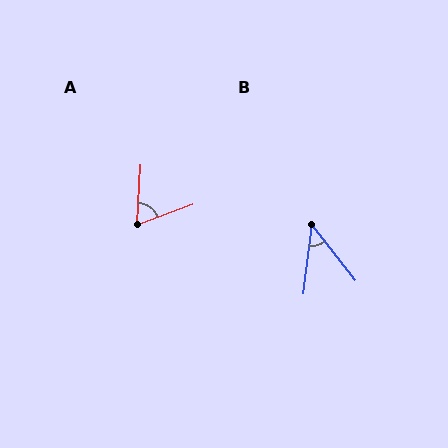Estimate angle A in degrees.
Approximately 66 degrees.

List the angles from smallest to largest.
B (45°), A (66°).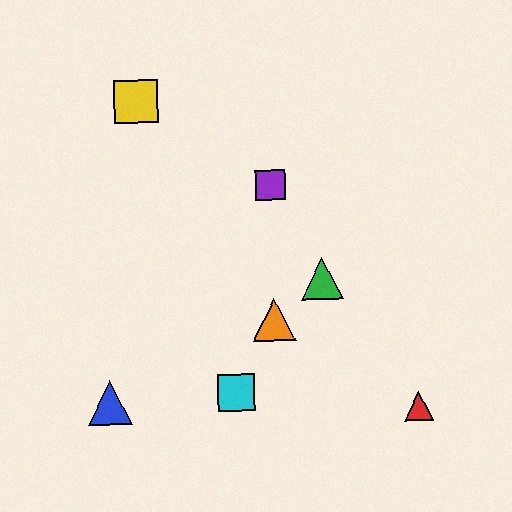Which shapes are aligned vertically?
The purple square, the orange triangle are aligned vertically.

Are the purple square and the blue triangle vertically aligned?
No, the purple square is at x≈270 and the blue triangle is at x≈110.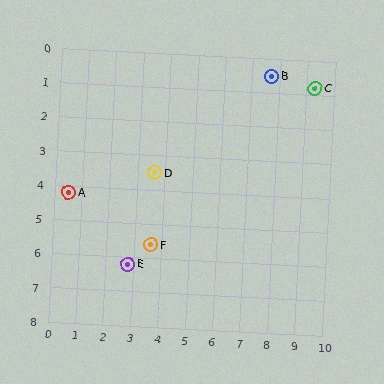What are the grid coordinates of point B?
Point B is at approximately (7.7, 0.5).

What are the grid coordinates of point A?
Point A is at approximately (0.5, 4.2).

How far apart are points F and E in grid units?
Points F and E are about 1.0 grid units apart.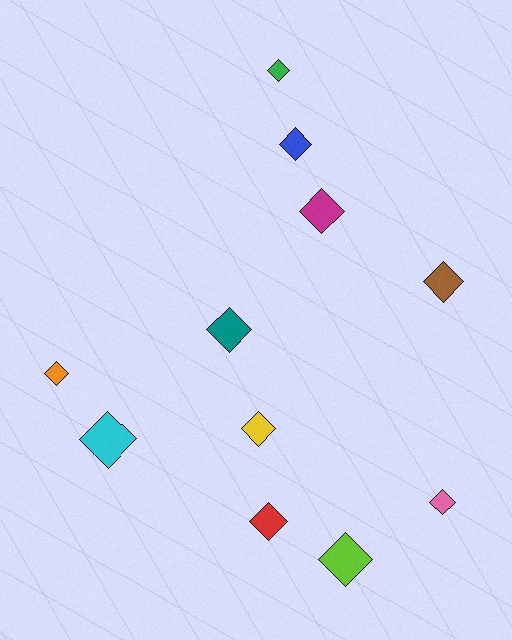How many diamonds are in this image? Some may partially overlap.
There are 11 diamonds.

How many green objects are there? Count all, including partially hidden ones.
There is 1 green object.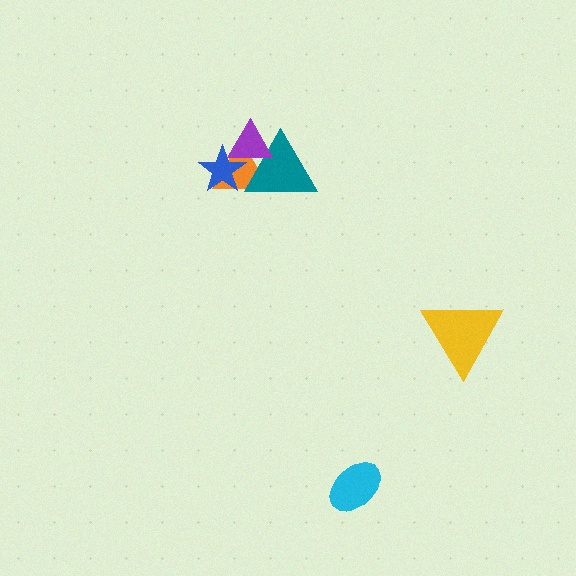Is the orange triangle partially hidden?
Yes, it is partially covered by another shape.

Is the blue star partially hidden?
Yes, it is partially covered by another shape.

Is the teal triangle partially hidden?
Yes, it is partially covered by another shape.